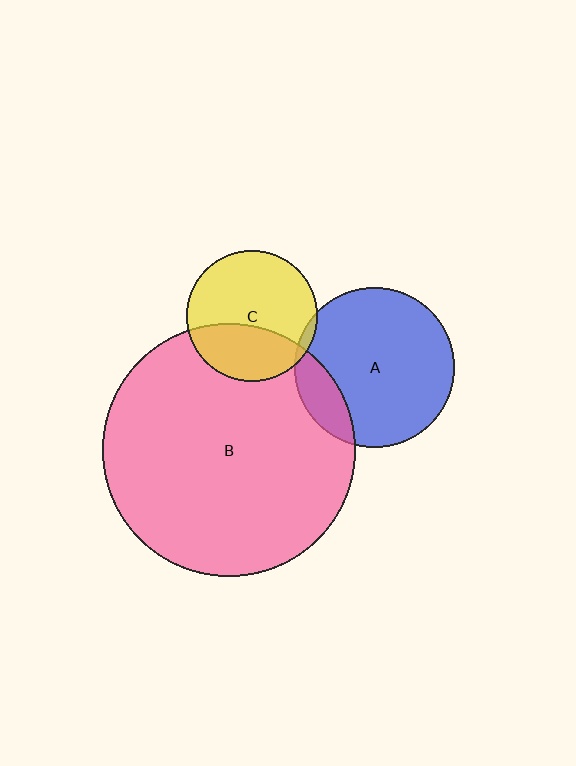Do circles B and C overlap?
Yes.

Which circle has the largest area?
Circle B (pink).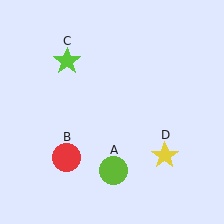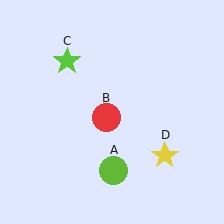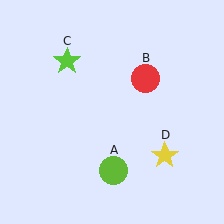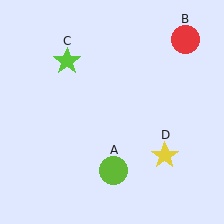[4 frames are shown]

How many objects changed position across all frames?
1 object changed position: red circle (object B).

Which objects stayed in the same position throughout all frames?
Lime circle (object A) and lime star (object C) and yellow star (object D) remained stationary.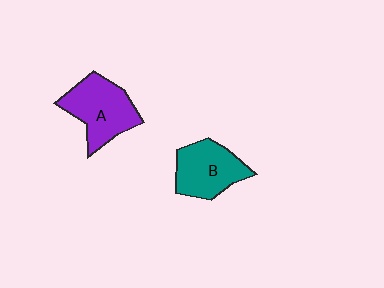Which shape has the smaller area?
Shape B (teal).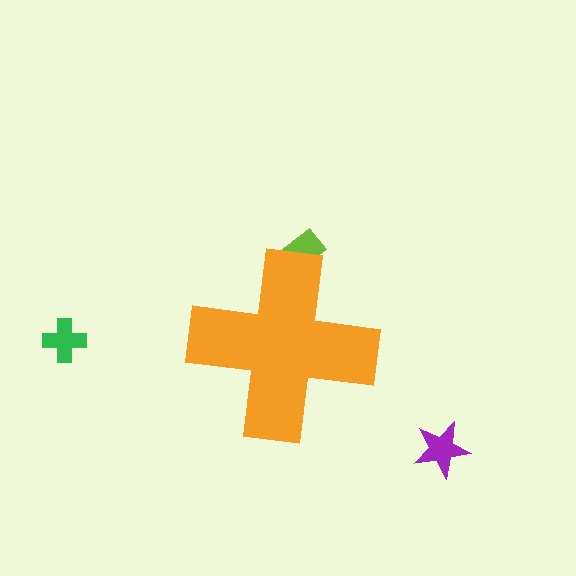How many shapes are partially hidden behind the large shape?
1 shape is partially hidden.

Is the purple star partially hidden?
No, the purple star is fully visible.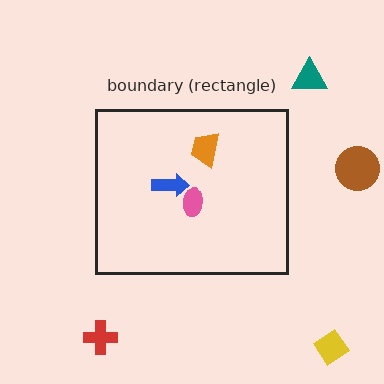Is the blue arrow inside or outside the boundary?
Inside.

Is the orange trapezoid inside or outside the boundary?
Inside.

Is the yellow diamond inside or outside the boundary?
Outside.